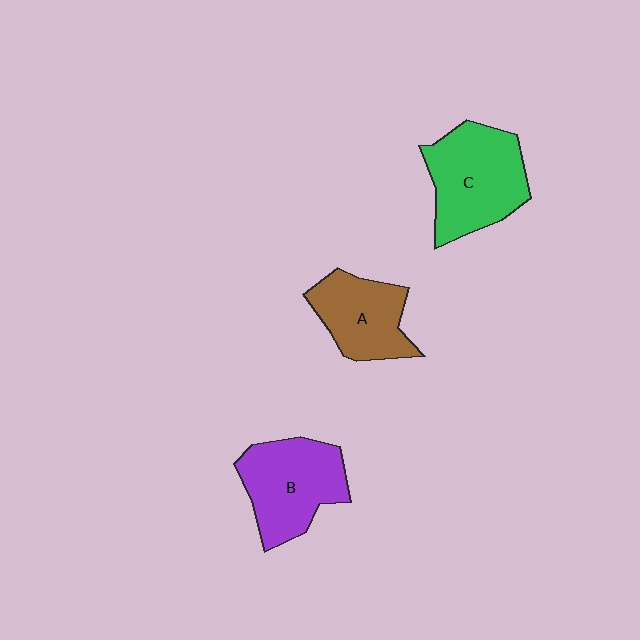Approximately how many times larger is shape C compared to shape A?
Approximately 1.4 times.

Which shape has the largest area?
Shape C (green).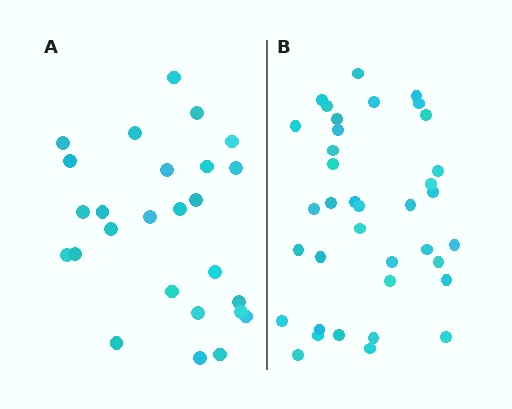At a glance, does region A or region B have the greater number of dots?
Region B (the right region) has more dots.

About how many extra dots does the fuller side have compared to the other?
Region B has roughly 12 or so more dots than region A.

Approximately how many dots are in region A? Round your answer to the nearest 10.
About 30 dots. (The exact count is 26, which rounds to 30.)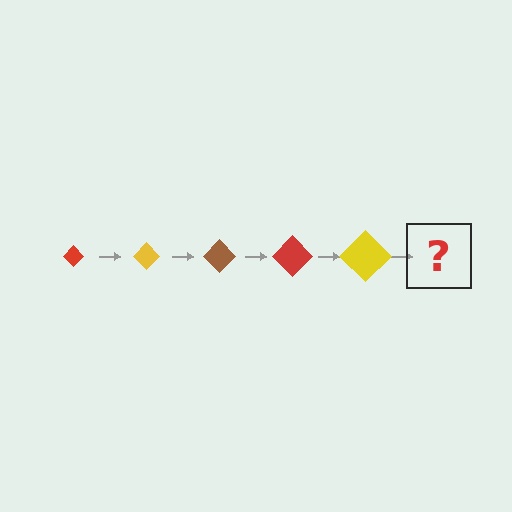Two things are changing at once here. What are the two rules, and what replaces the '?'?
The two rules are that the diamond grows larger each step and the color cycles through red, yellow, and brown. The '?' should be a brown diamond, larger than the previous one.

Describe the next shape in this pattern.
It should be a brown diamond, larger than the previous one.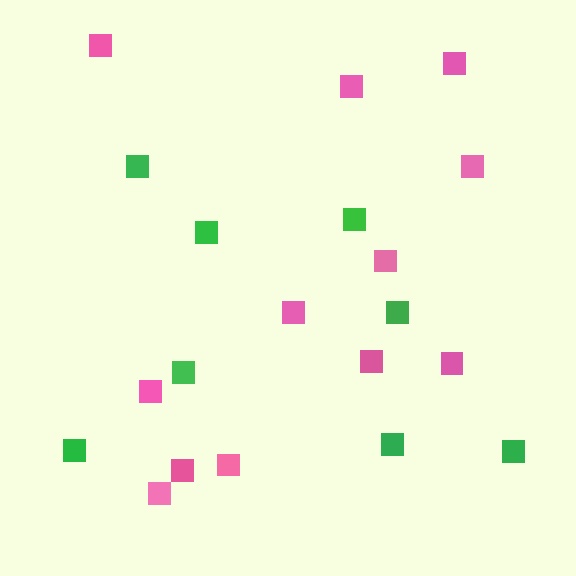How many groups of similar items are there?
There are 2 groups: one group of pink squares (12) and one group of green squares (8).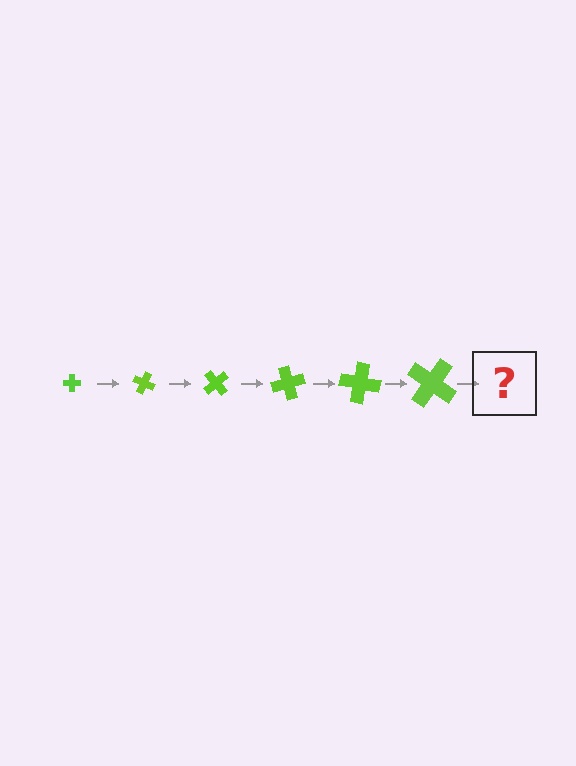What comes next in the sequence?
The next element should be a cross, larger than the previous one and rotated 150 degrees from the start.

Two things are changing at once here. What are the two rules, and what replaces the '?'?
The two rules are that the cross grows larger each step and it rotates 25 degrees each step. The '?' should be a cross, larger than the previous one and rotated 150 degrees from the start.